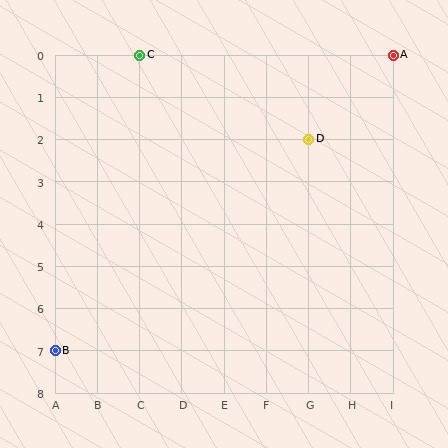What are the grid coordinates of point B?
Point B is at grid coordinates (A, 7).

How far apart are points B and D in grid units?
Points B and D are 6 columns and 5 rows apart (about 7.8 grid units diagonally).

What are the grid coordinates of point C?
Point C is at grid coordinates (C, 0).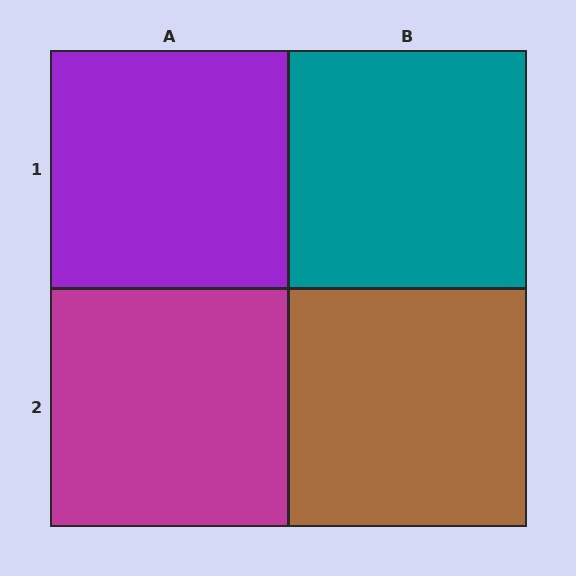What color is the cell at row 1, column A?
Purple.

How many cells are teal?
1 cell is teal.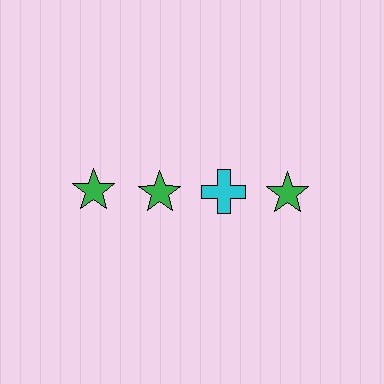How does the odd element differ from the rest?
It differs in both color (cyan instead of green) and shape (cross instead of star).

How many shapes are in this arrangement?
There are 4 shapes arranged in a grid pattern.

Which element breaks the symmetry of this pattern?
The cyan cross in the top row, center column breaks the symmetry. All other shapes are green stars.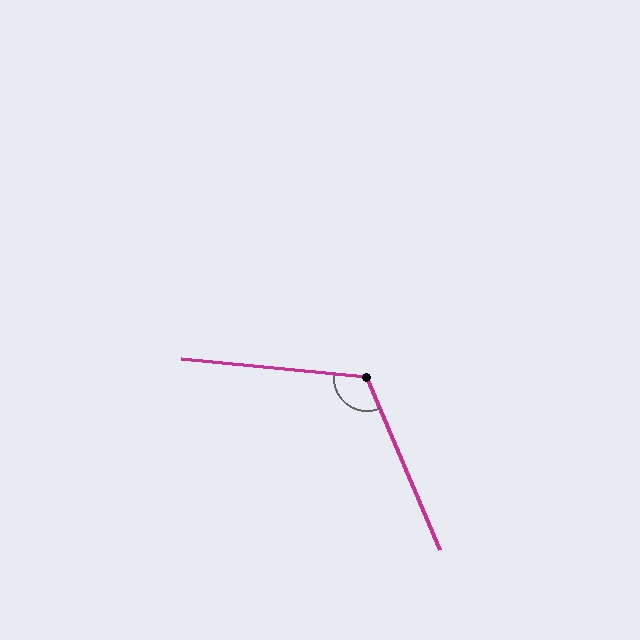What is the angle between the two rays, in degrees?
Approximately 118 degrees.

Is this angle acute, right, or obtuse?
It is obtuse.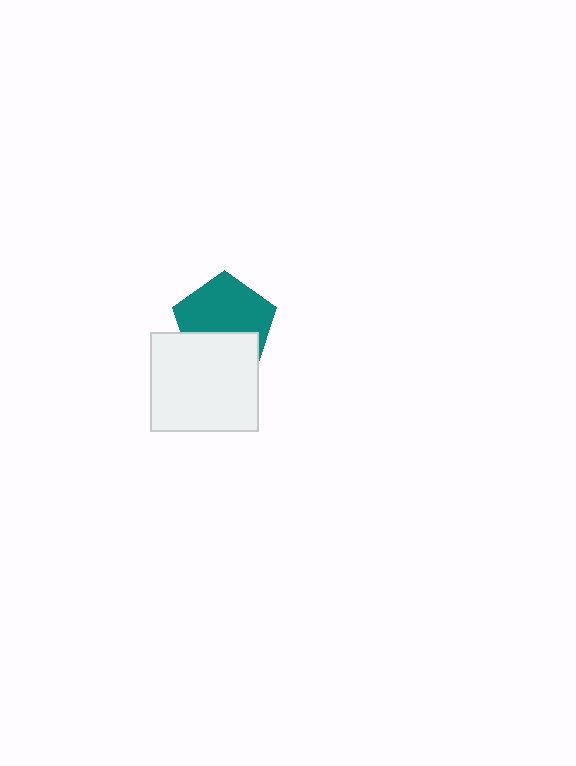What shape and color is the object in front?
The object in front is a white rectangle.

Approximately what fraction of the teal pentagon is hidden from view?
Roughly 38% of the teal pentagon is hidden behind the white rectangle.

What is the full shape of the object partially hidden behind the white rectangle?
The partially hidden object is a teal pentagon.